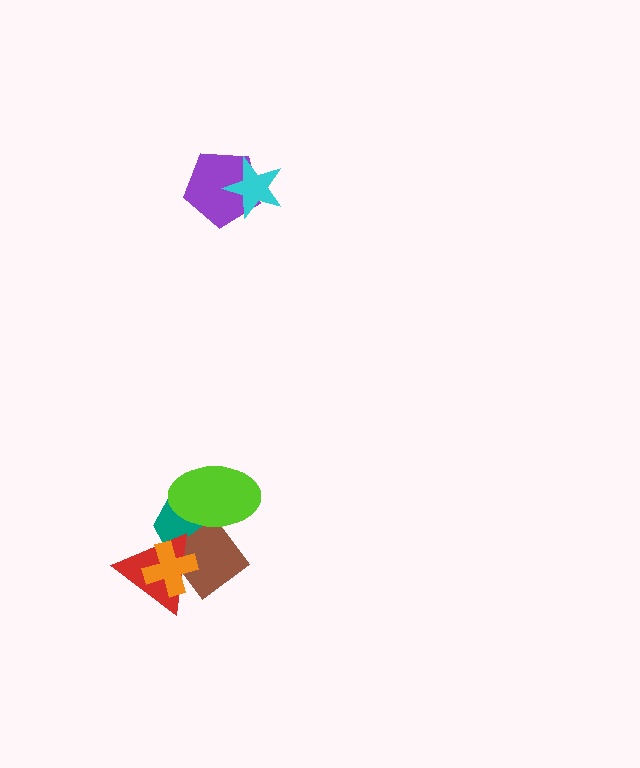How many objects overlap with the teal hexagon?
4 objects overlap with the teal hexagon.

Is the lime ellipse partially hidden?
No, no other shape covers it.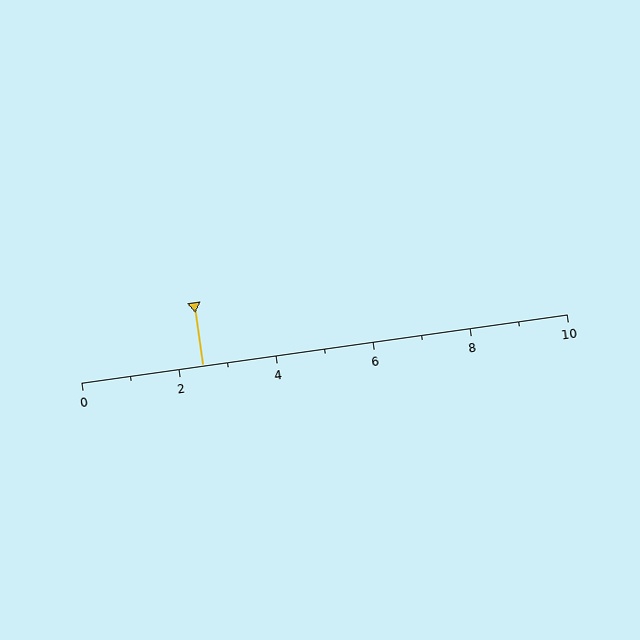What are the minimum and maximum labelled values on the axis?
The axis runs from 0 to 10.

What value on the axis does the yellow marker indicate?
The marker indicates approximately 2.5.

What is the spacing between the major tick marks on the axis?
The major ticks are spaced 2 apart.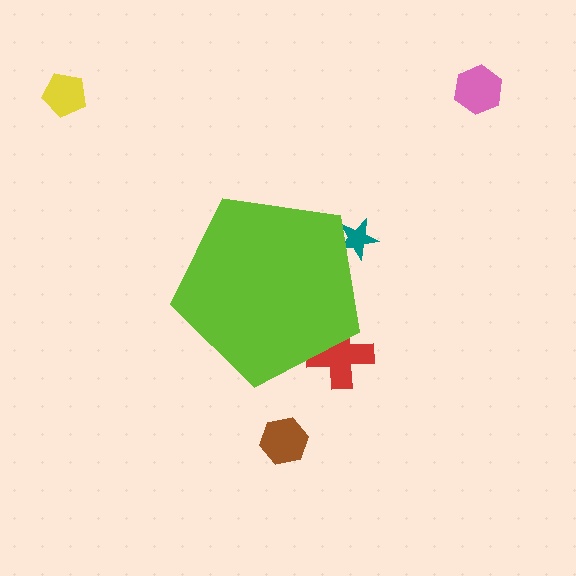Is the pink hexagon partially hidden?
No, the pink hexagon is fully visible.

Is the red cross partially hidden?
Yes, the red cross is partially hidden behind the lime pentagon.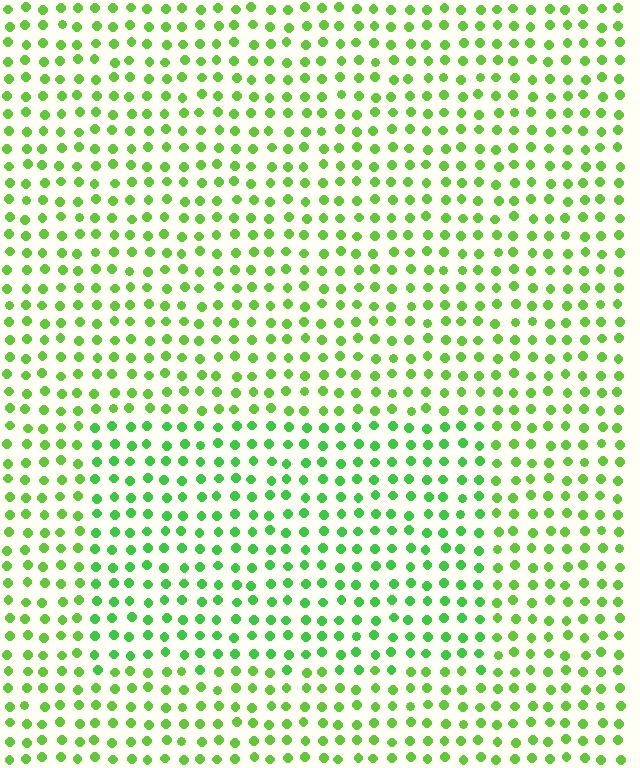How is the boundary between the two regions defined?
The boundary is defined purely by a slight shift in hue (about 21 degrees). Spacing, size, and orientation are identical on both sides.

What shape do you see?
I see a rectangle.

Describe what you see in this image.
The image is filled with small lime elements in a uniform arrangement. A rectangle-shaped region is visible where the elements are tinted to a slightly different hue, forming a subtle color boundary.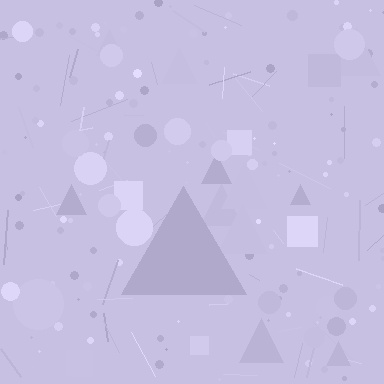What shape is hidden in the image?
A triangle is hidden in the image.